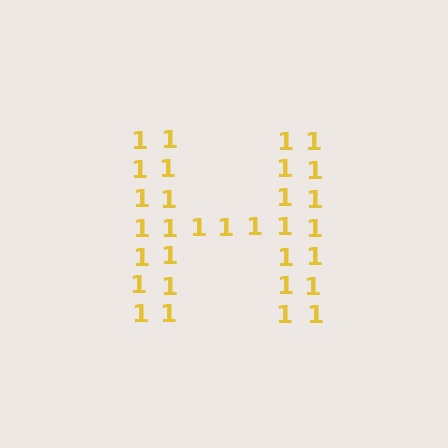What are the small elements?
The small elements are digit 1's.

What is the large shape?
The large shape is the letter H.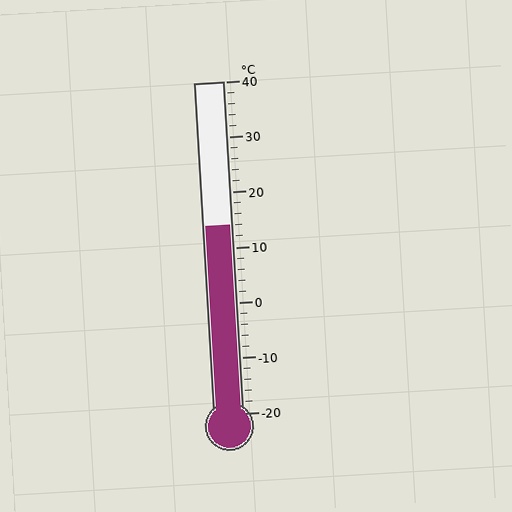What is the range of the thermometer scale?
The thermometer scale ranges from -20°C to 40°C.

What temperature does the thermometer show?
The thermometer shows approximately 14°C.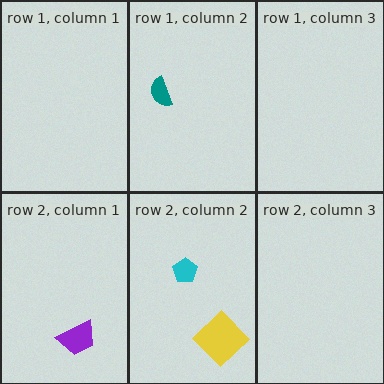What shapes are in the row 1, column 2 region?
The teal semicircle.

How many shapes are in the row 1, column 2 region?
1.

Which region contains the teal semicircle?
The row 1, column 2 region.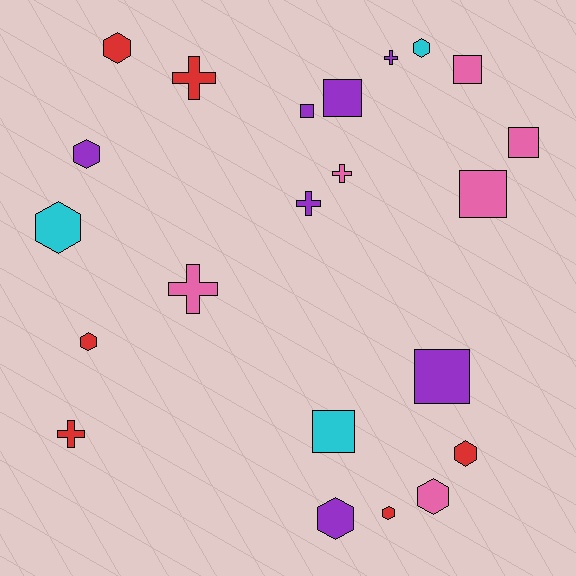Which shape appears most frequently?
Hexagon, with 9 objects.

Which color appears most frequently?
Purple, with 7 objects.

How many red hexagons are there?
There are 4 red hexagons.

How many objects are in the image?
There are 22 objects.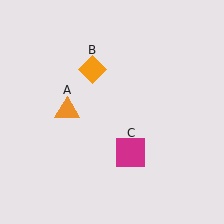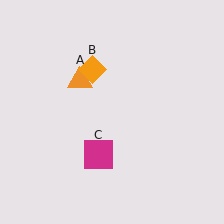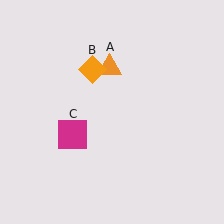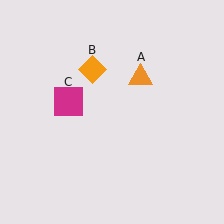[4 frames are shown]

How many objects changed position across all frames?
2 objects changed position: orange triangle (object A), magenta square (object C).